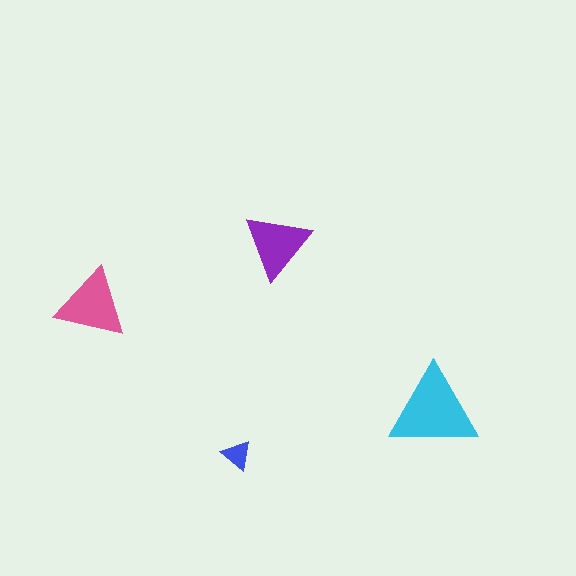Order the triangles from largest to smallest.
the cyan one, the pink one, the purple one, the blue one.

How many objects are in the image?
There are 4 objects in the image.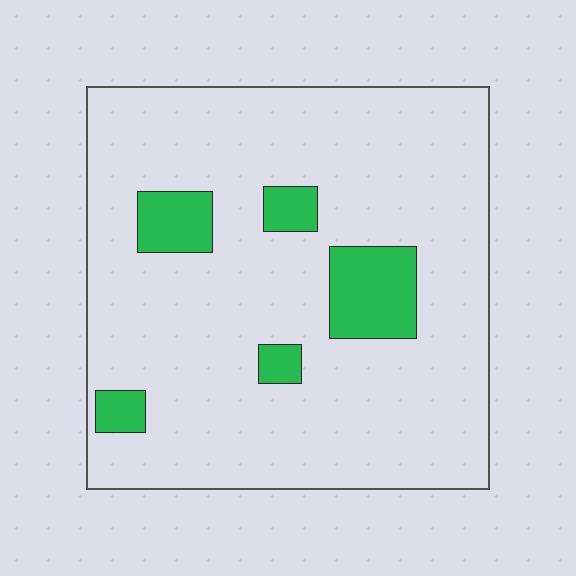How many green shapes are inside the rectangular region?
5.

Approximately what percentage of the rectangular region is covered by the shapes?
Approximately 10%.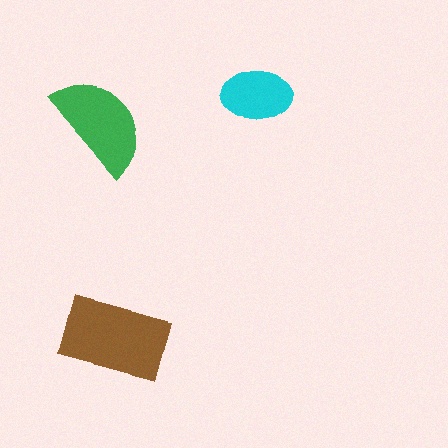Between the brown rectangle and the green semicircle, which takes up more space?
The brown rectangle.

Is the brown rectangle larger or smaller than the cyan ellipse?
Larger.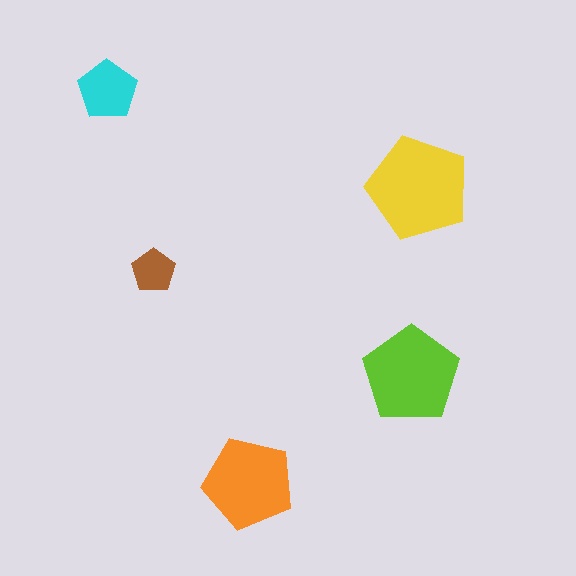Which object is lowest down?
The orange pentagon is bottommost.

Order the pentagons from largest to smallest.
the yellow one, the lime one, the orange one, the cyan one, the brown one.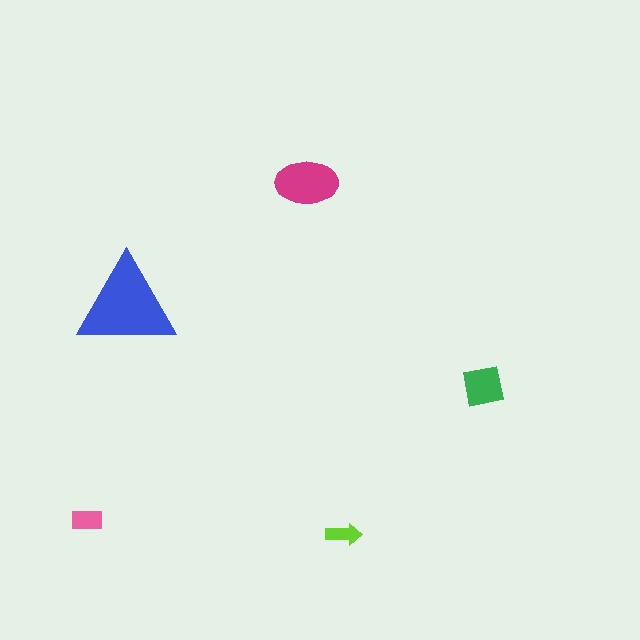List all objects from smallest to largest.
The lime arrow, the pink rectangle, the green square, the magenta ellipse, the blue triangle.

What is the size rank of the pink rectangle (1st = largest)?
4th.